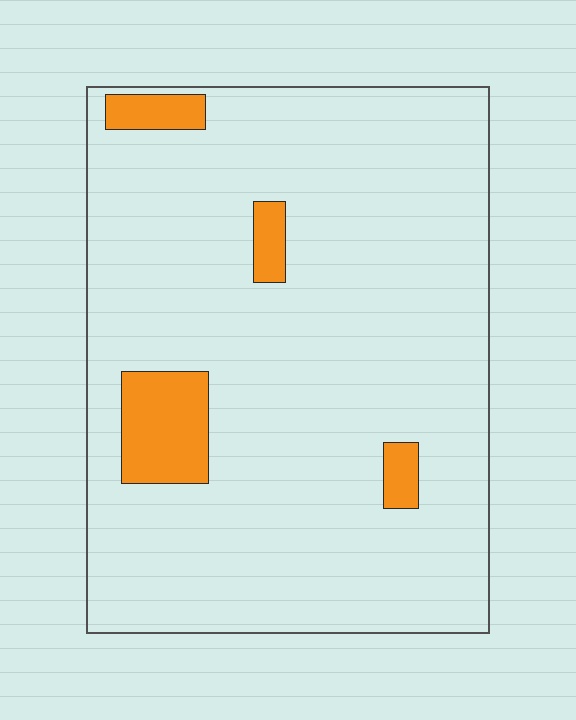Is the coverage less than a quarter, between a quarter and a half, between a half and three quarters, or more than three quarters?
Less than a quarter.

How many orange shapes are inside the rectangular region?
4.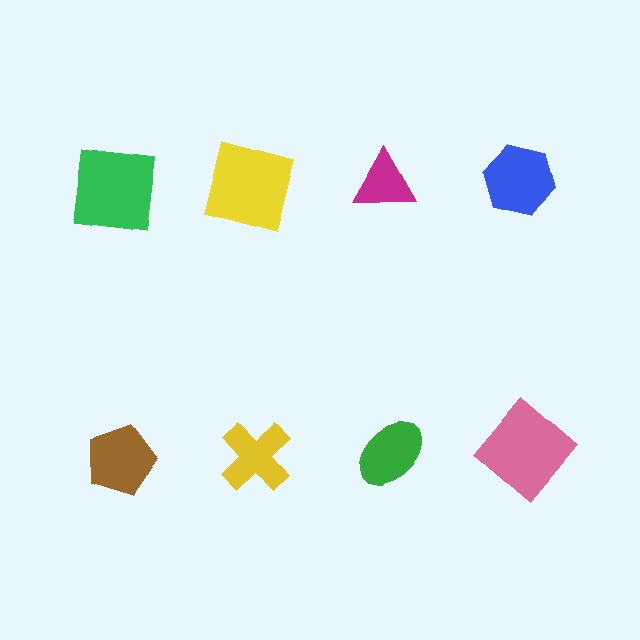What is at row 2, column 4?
A pink diamond.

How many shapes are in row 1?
4 shapes.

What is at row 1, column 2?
A yellow square.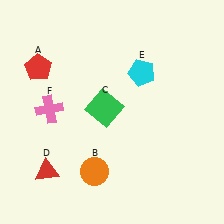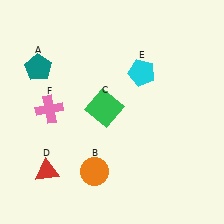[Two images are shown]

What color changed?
The pentagon (A) changed from red in Image 1 to teal in Image 2.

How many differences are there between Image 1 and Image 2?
There is 1 difference between the two images.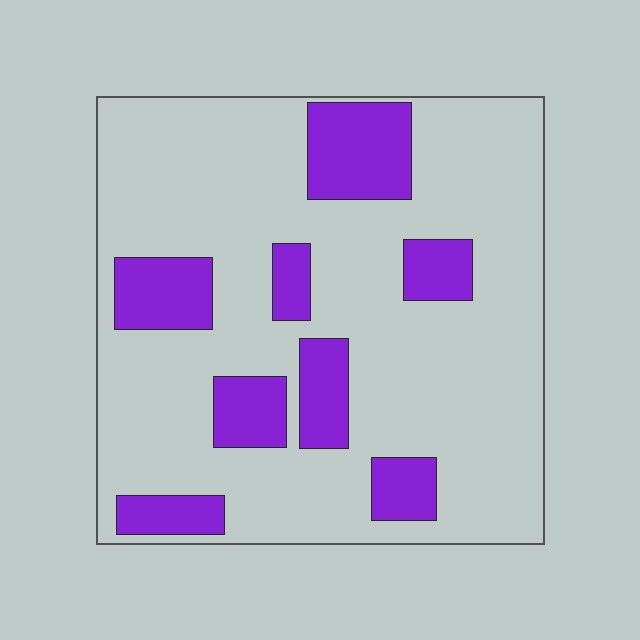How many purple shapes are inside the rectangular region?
8.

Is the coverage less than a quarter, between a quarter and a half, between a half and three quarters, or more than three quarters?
Less than a quarter.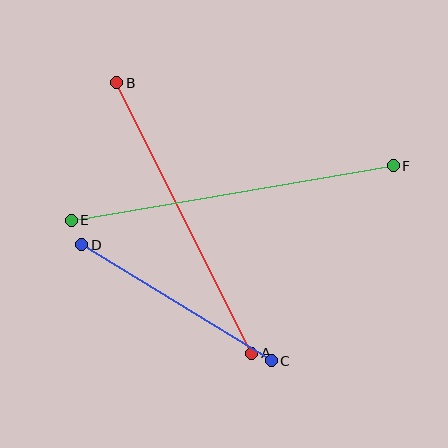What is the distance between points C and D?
The distance is approximately 222 pixels.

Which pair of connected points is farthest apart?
Points E and F are farthest apart.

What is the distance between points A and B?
The distance is approximately 302 pixels.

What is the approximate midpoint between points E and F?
The midpoint is at approximately (232, 193) pixels.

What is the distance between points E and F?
The distance is approximately 327 pixels.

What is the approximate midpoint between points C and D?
The midpoint is at approximately (177, 303) pixels.